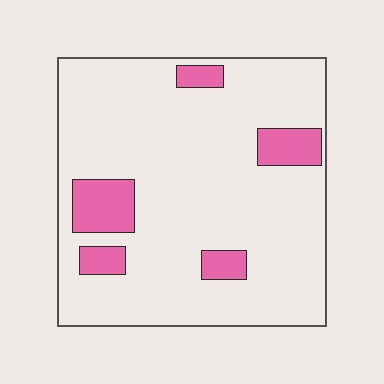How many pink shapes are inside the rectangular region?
5.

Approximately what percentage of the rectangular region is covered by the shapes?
Approximately 15%.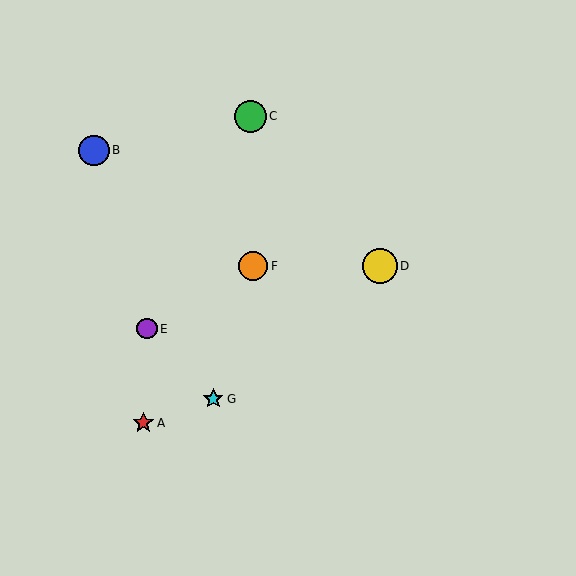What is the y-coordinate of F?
Object F is at y≈266.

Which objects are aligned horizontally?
Objects D, F are aligned horizontally.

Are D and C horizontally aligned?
No, D is at y≈266 and C is at y≈116.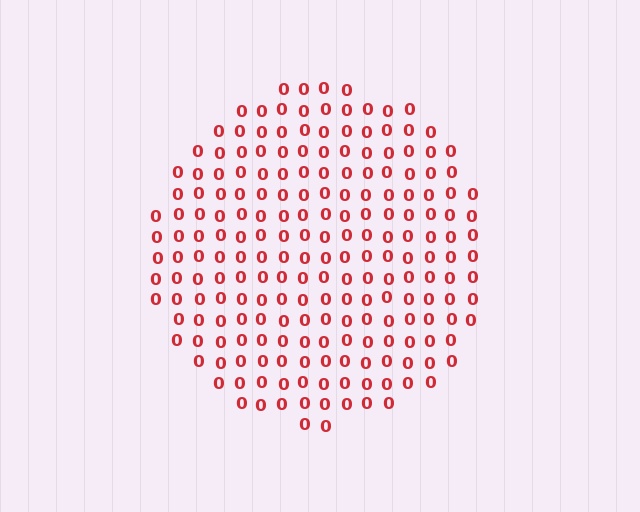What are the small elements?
The small elements are digit 0's.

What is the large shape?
The large shape is a circle.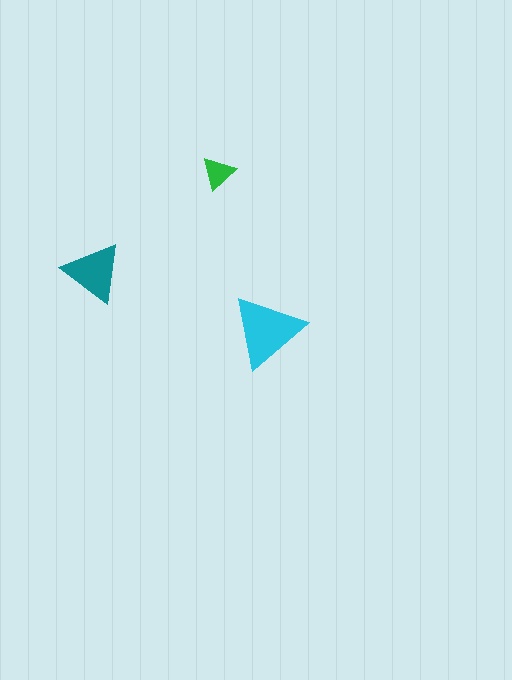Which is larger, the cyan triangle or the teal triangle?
The cyan one.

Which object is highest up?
The green triangle is topmost.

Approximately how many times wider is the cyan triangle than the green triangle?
About 2 times wider.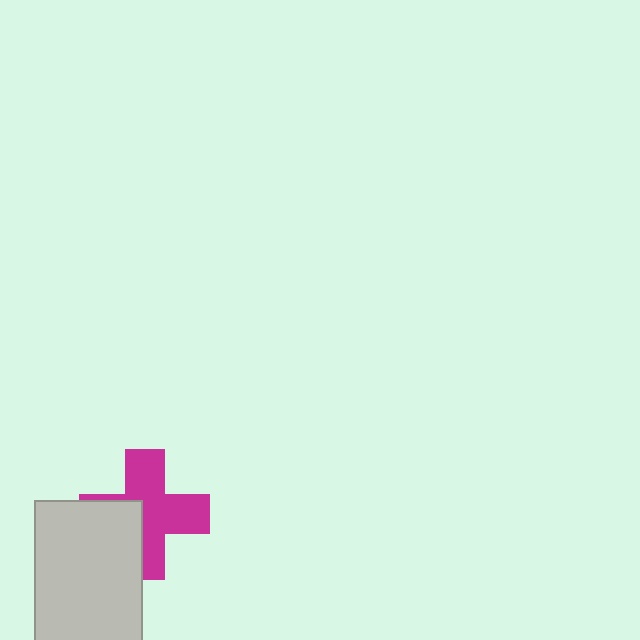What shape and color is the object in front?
The object in front is a light gray rectangle.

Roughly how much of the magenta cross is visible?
Most of it is visible (roughly 66%).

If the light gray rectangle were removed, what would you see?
You would see the complete magenta cross.